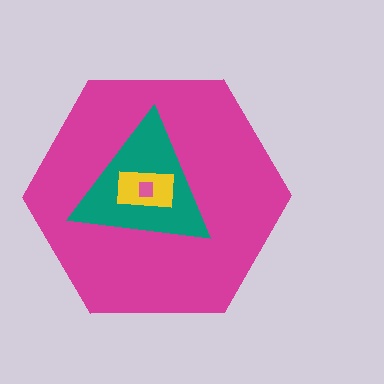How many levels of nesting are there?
4.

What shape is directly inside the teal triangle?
The yellow rectangle.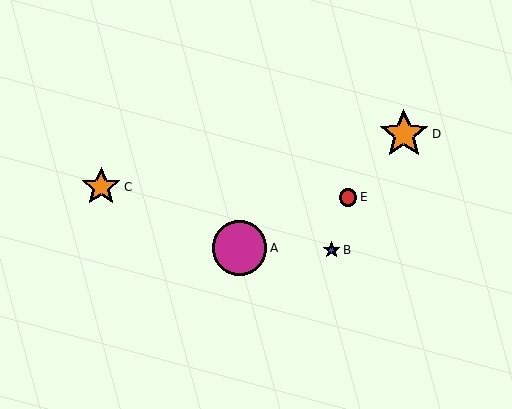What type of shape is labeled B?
Shape B is a blue star.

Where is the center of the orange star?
The center of the orange star is at (101, 187).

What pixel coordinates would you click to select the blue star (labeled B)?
Click at (332, 250) to select the blue star B.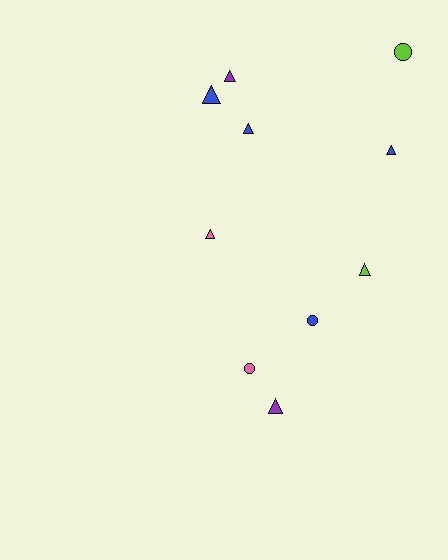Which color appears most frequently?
Blue, with 4 objects.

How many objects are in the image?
There are 10 objects.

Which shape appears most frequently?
Triangle, with 7 objects.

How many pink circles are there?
There is 1 pink circle.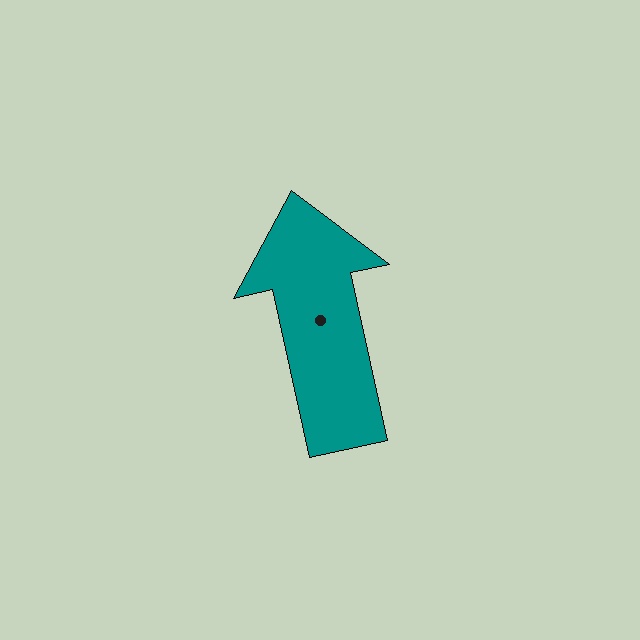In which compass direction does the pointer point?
North.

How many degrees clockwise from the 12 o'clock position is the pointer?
Approximately 348 degrees.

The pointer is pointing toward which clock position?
Roughly 12 o'clock.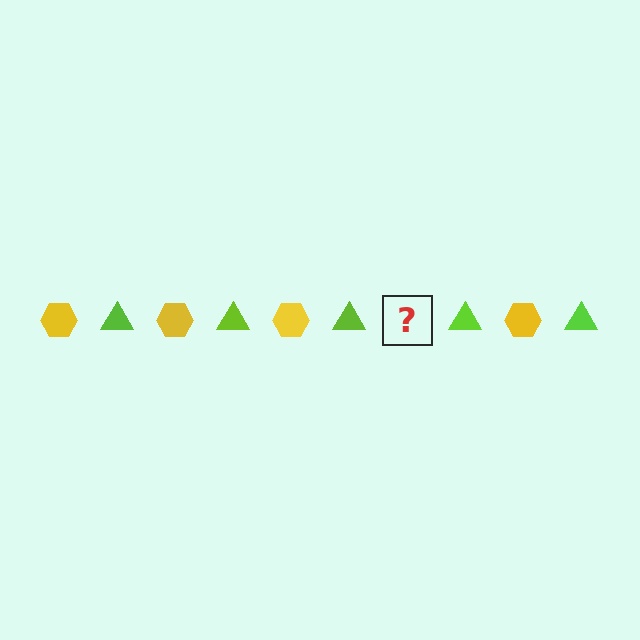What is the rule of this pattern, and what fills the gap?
The rule is that the pattern alternates between yellow hexagon and lime triangle. The gap should be filled with a yellow hexagon.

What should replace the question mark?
The question mark should be replaced with a yellow hexagon.